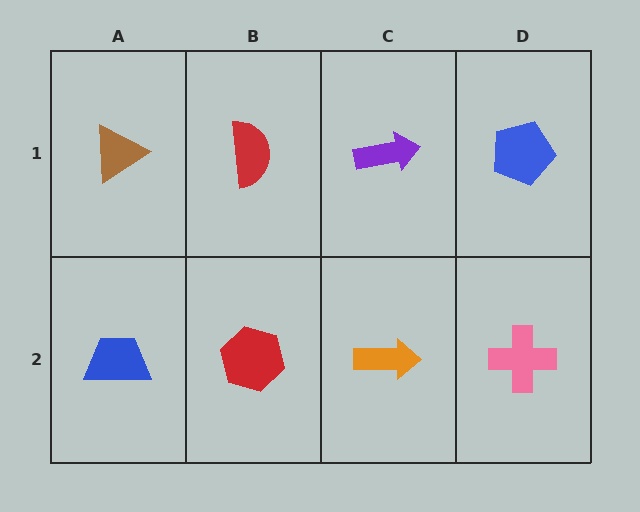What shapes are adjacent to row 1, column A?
A blue trapezoid (row 2, column A), a red semicircle (row 1, column B).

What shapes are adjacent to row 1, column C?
An orange arrow (row 2, column C), a red semicircle (row 1, column B), a blue pentagon (row 1, column D).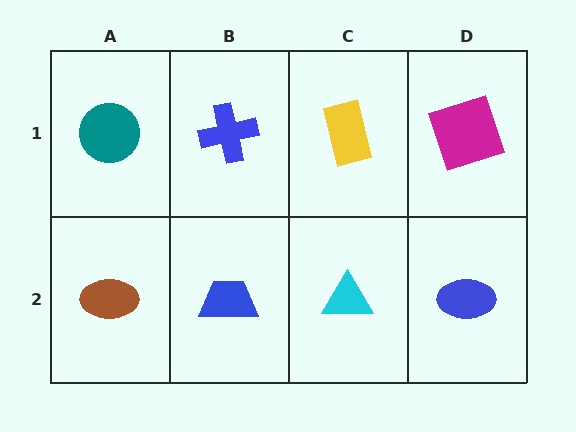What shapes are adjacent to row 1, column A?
A brown ellipse (row 2, column A), a blue cross (row 1, column B).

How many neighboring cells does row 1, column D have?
2.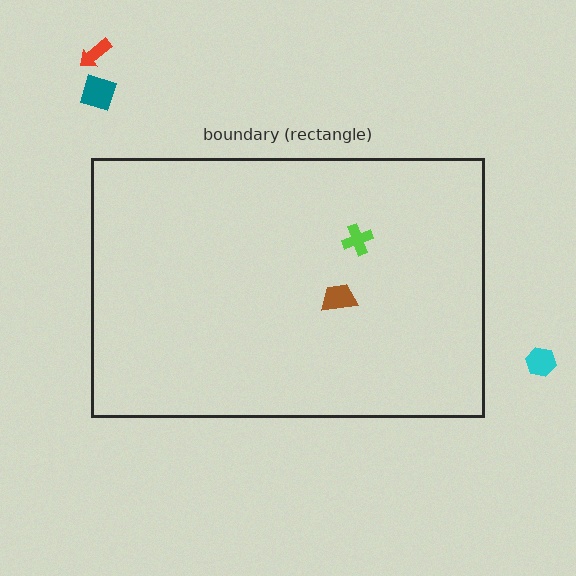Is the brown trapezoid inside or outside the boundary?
Inside.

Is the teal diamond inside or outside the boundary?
Outside.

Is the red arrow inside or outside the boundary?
Outside.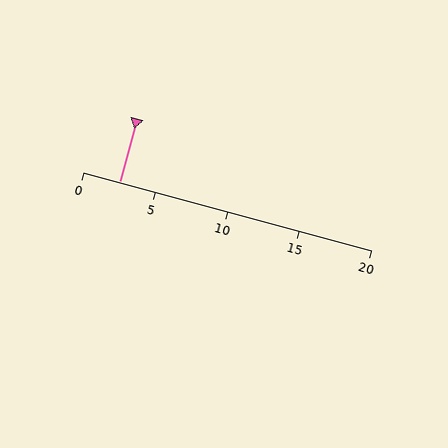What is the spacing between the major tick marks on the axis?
The major ticks are spaced 5 apart.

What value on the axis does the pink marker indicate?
The marker indicates approximately 2.5.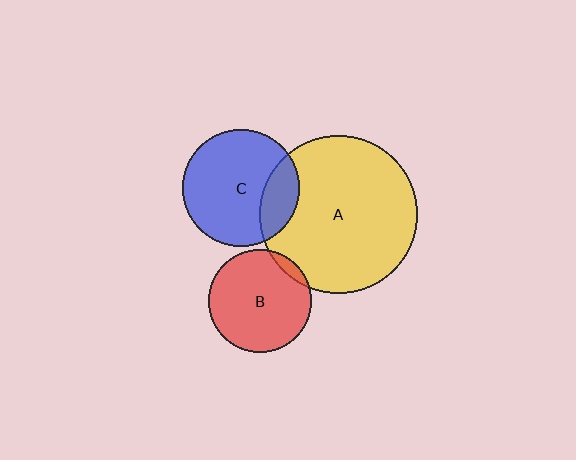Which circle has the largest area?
Circle A (yellow).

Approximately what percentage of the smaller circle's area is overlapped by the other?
Approximately 5%.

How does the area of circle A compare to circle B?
Approximately 2.3 times.